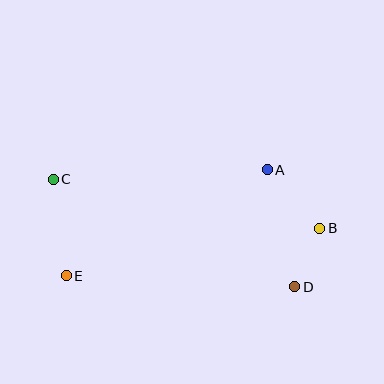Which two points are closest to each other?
Points B and D are closest to each other.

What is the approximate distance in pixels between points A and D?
The distance between A and D is approximately 120 pixels.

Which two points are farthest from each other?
Points B and C are farthest from each other.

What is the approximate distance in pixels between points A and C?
The distance between A and C is approximately 214 pixels.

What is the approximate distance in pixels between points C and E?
The distance between C and E is approximately 97 pixels.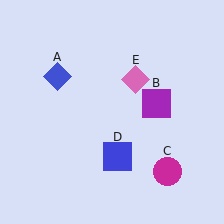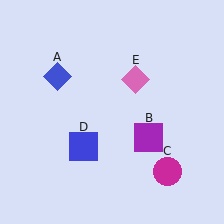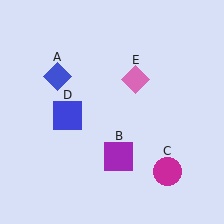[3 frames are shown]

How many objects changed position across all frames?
2 objects changed position: purple square (object B), blue square (object D).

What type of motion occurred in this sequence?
The purple square (object B), blue square (object D) rotated clockwise around the center of the scene.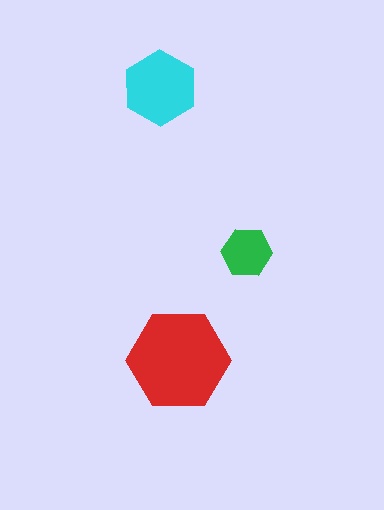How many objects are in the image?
There are 3 objects in the image.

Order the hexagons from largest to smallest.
the red one, the cyan one, the green one.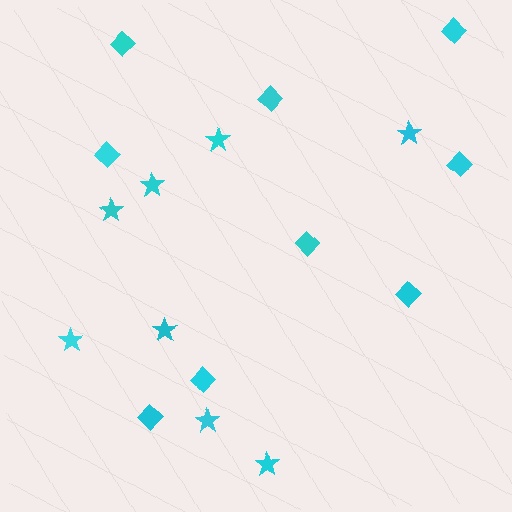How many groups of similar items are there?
There are 2 groups: one group of stars (8) and one group of diamonds (9).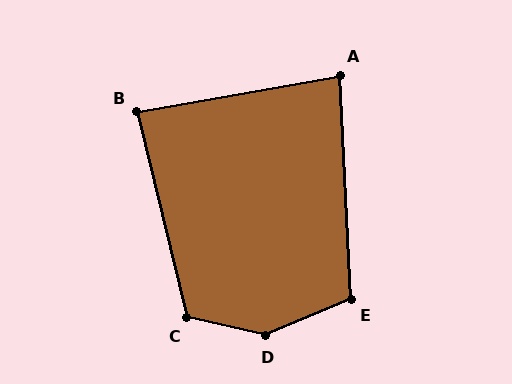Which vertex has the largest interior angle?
D, at approximately 145 degrees.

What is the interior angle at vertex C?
Approximately 116 degrees (obtuse).